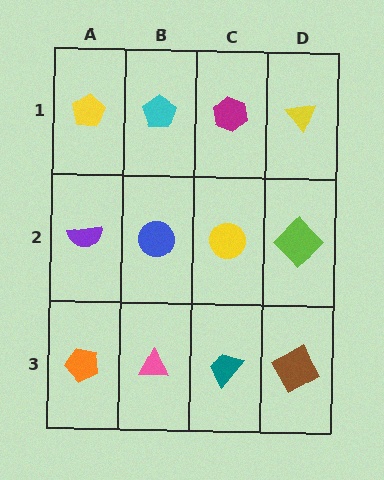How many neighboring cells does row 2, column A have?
3.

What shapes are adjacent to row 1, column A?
A purple semicircle (row 2, column A), a cyan pentagon (row 1, column B).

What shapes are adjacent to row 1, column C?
A yellow circle (row 2, column C), a cyan pentagon (row 1, column B), a yellow triangle (row 1, column D).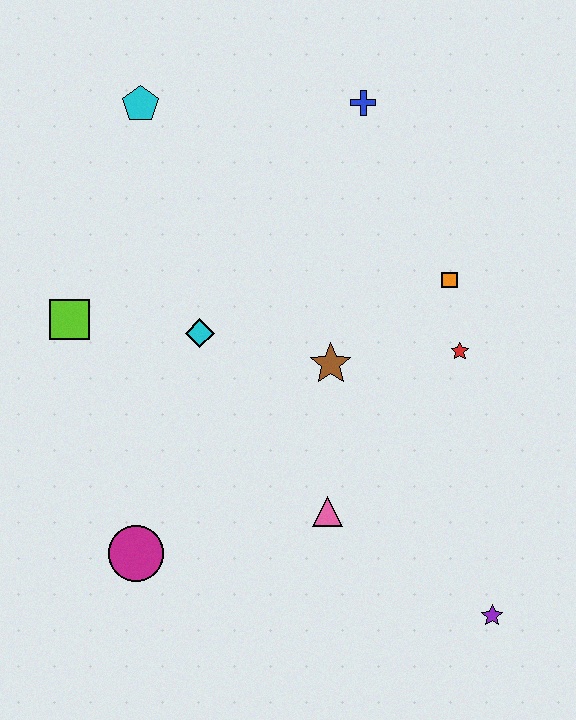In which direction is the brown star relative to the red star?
The brown star is to the left of the red star.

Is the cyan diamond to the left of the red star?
Yes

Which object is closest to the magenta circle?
The pink triangle is closest to the magenta circle.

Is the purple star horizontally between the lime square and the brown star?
No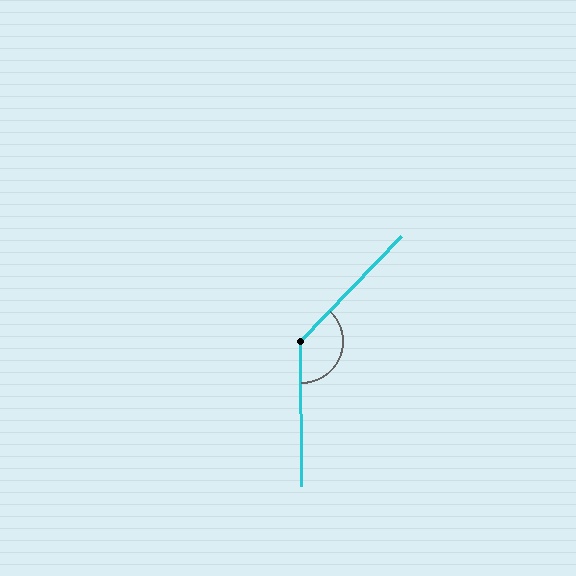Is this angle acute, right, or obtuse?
It is obtuse.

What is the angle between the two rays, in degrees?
Approximately 136 degrees.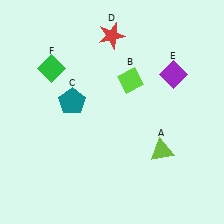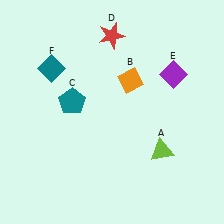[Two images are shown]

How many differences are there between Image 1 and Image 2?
There are 2 differences between the two images.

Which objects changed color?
B changed from lime to orange. F changed from green to teal.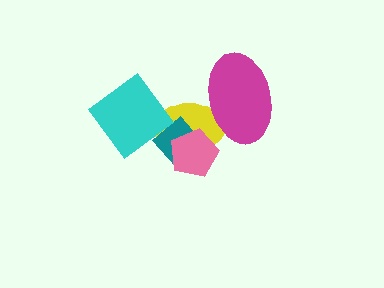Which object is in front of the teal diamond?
The pink pentagon is in front of the teal diamond.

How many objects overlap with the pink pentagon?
2 objects overlap with the pink pentagon.